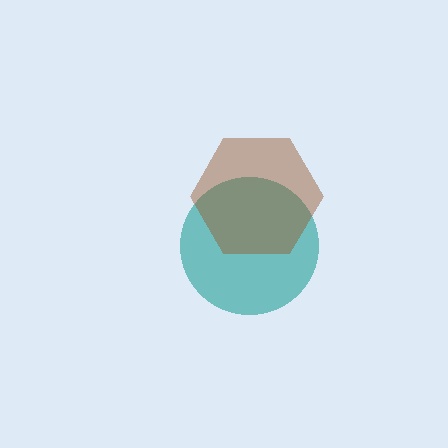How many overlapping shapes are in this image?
There are 2 overlapping shapes in the image.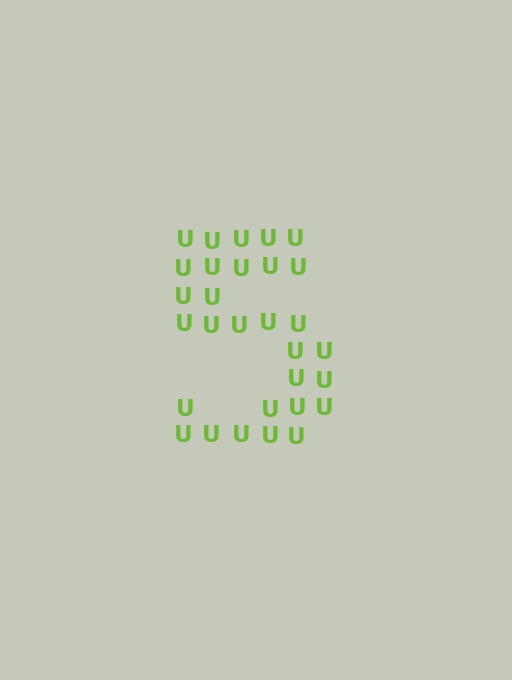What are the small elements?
The small elements are letter U's.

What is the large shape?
The large shape is the digit 5.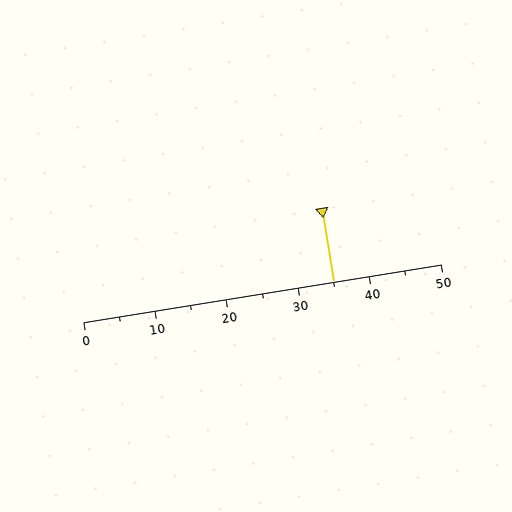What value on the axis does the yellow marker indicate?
The marker indicates approximately 35.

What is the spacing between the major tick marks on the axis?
The major ticks are spaced 10 apart.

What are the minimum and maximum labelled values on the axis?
The axis runs from 0 to 50.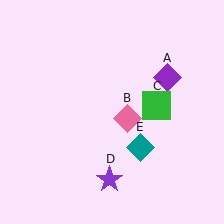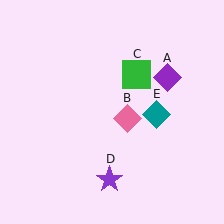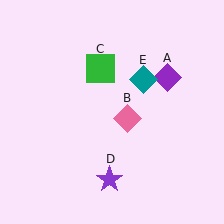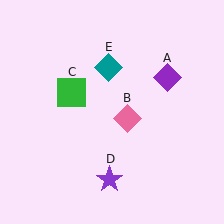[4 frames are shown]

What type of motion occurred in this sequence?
The green square (object C), teal diamond (object E) rotated counterclockwise around the center of the scene.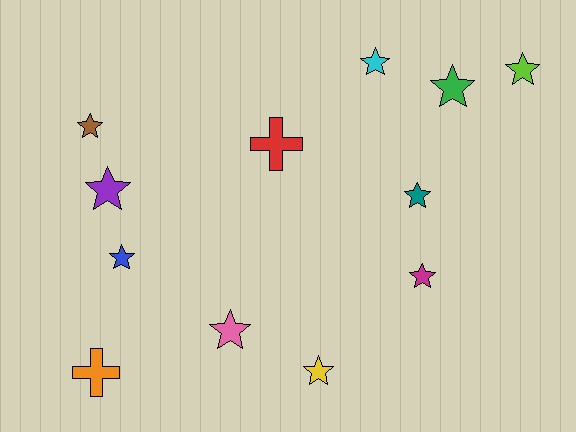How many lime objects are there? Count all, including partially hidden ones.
There is 1 lime object.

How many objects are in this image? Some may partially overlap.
There are 12 objects.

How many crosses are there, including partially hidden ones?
There are 2 crosses.